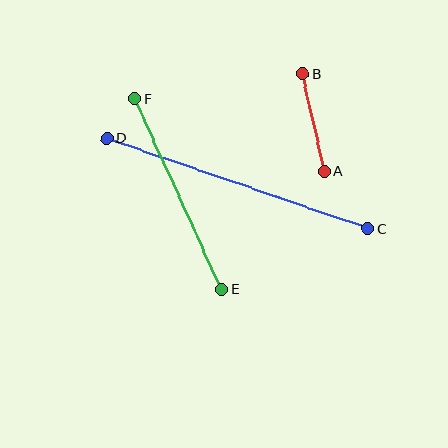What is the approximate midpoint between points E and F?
The midpoint is at approximately (178, 194) pixels.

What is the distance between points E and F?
The distance is approximately 209 pixels.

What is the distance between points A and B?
The distance is approximately 100 pixels.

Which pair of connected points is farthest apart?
Points C and D are farthest apart.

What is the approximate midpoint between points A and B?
The midpoint is at approximately (313, 122) pixels.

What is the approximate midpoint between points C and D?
The midpoint is at approximately (237, 183) pixels.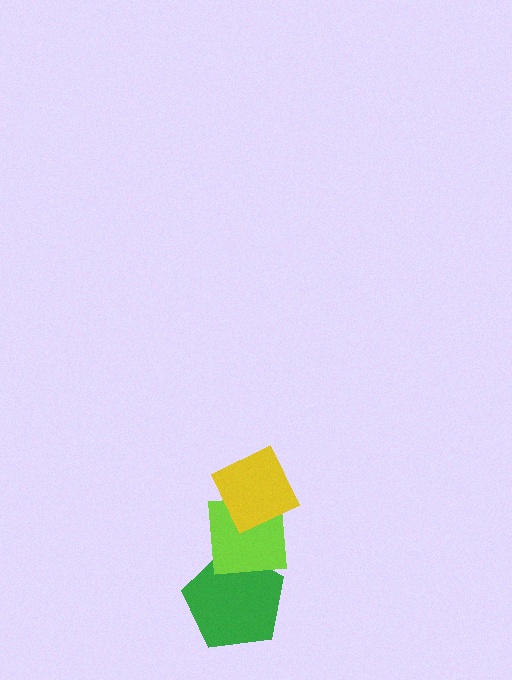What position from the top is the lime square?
The lime square is 2nd from the top.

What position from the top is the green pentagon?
The green pentagon is 3rd from the top.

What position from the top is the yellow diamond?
The yellow diamond is 1st from the top.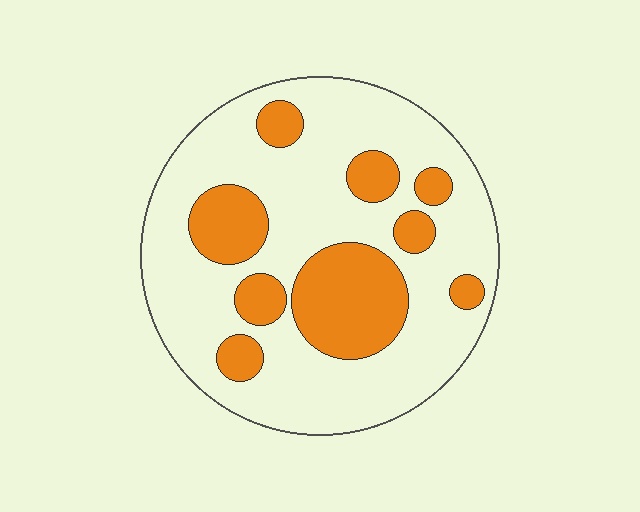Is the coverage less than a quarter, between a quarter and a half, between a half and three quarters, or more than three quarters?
Between a quarter and a half.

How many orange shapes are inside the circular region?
9.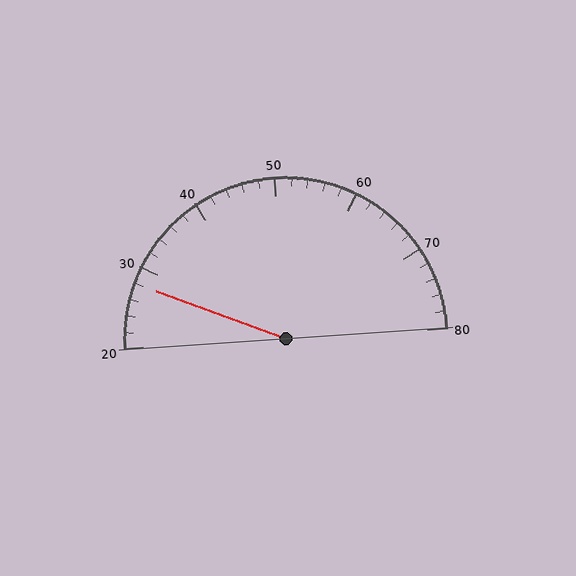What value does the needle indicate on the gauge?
The needle indicates approximately 28.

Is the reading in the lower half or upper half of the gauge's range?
The reading is in the lower half of the range (20 to 80).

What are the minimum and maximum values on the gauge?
The gauge ranges from 20 to 80.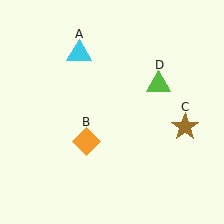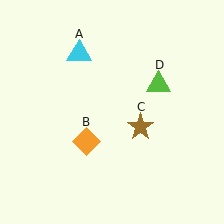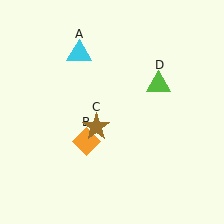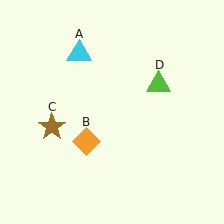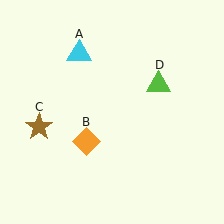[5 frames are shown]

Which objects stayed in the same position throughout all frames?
Cyan triangle (object A) and orange diamond (object B) and lime triangle (object D) remained stationary.